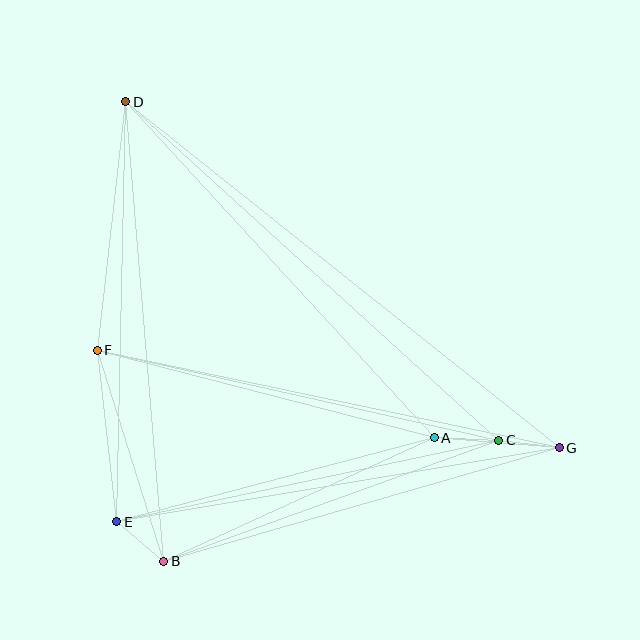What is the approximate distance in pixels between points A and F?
The distance between A and F is approximately 348 pixels.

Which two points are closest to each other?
Points C and G are closest to each other.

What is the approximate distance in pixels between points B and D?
The distance between B and D is approximately 461 pixels.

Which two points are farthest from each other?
Points D and G are farthest from each other.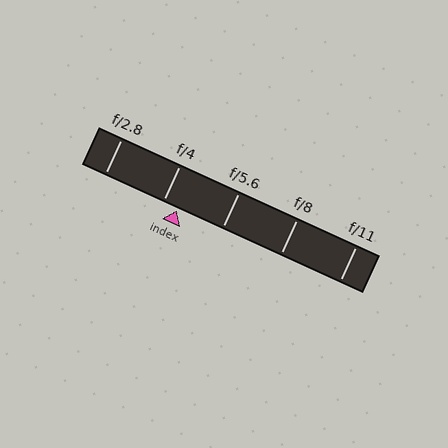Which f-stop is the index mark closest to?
The index mark is closest to f/4.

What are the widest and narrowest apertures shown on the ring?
The widest aperture shown is f/2.8 and the narrowest is f/11.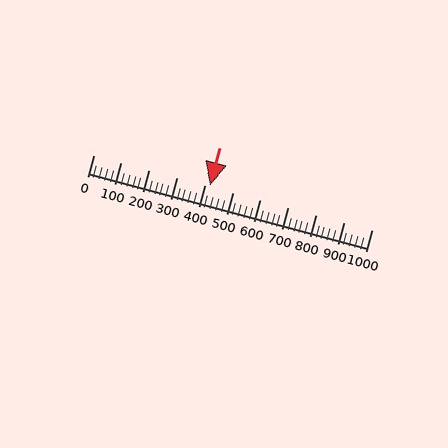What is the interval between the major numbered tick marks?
The major tick marks are spaced 100 units apart.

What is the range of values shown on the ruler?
The ruler shows values from 0 to 1000.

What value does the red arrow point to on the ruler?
The red arrow points to approximately 420.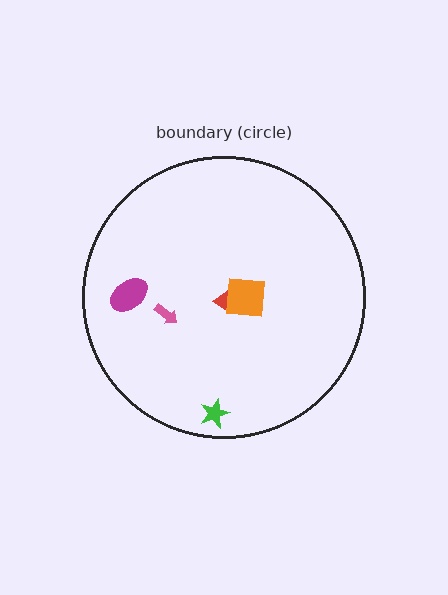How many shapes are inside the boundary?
5 inside, 0 outside.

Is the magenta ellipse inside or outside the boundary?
Inside.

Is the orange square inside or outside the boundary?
Inside.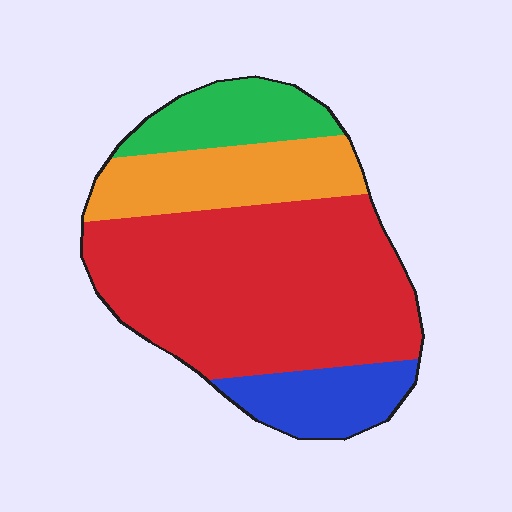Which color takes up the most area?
Red, at roughly 55%.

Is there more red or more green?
Red.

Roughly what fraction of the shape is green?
Green takes up about one eighth (1/8) of the shape.